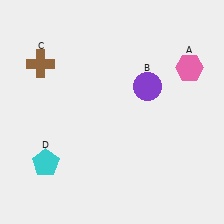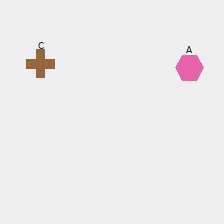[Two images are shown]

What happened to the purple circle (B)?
The purple circle (B) was removed in Image 2. It was in the top-right area of Image 1.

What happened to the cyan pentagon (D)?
The cyan pentagon (D) was removed in Image 2. It was in the bottom-left area of Image 1.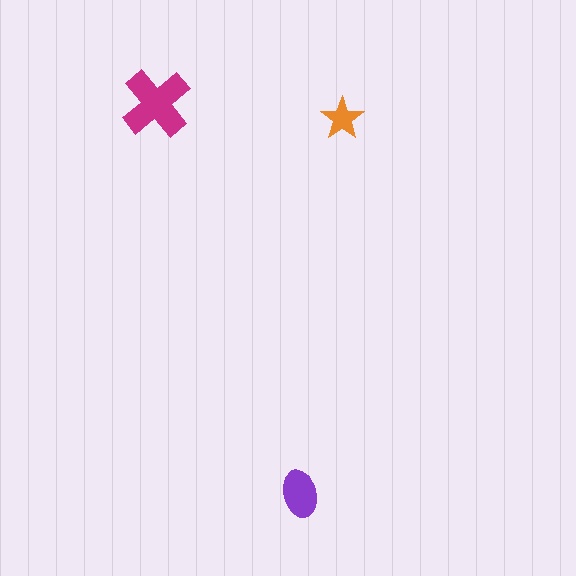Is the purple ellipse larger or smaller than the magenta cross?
Smaller.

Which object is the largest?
The magenta cross.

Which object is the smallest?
The orange star.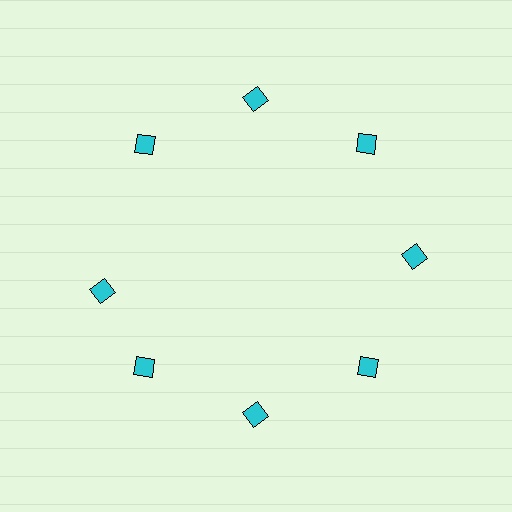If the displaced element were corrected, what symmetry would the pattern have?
It would have 8-fold rotational symmetry — the pattern would map onto itself every 45 degrees.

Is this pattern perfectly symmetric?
No. The 8 cyan diamonds are arranged in a ring, but one element near the 9 o'clock position is rotated out of alignment along the ring, breaking the 8-fold rotational symmetry.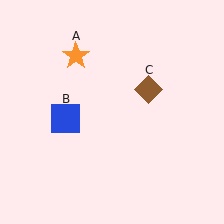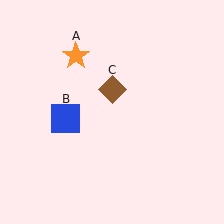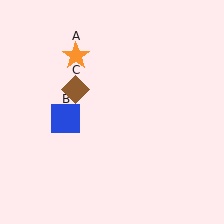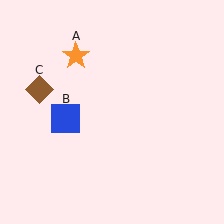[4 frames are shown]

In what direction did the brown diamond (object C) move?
The brown diamond (object C) moved left.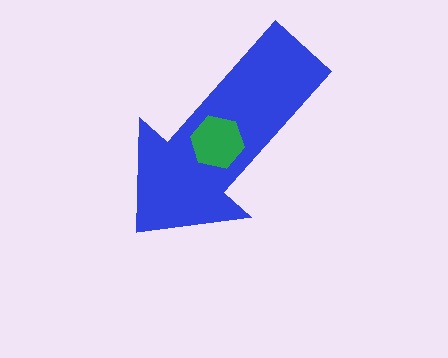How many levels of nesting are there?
2.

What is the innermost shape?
The green hexagon.